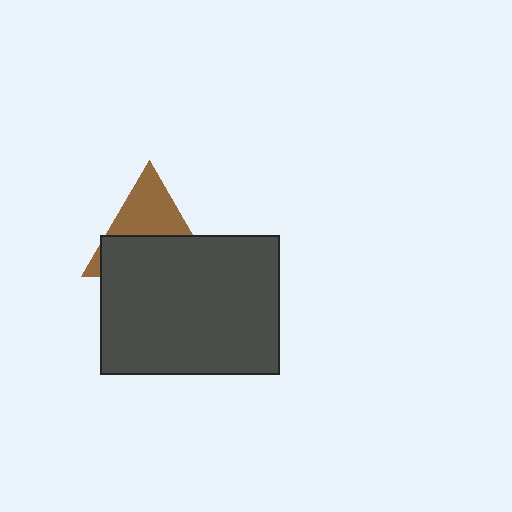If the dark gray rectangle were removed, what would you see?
You would see the complete brown triangle.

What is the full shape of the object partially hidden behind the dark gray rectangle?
The partially hidden object is a brown triangle.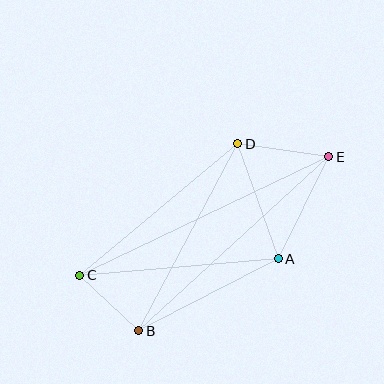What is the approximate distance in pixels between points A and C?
The distance between A and C is approximately 199 pixels.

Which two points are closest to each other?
Points B and C are closest to each other.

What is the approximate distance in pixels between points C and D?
The distance between C and D is approximately 206 pixels.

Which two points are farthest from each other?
Points C and E are farthest from each other.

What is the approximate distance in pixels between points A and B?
The distance between A and B is approximately 157 pixels.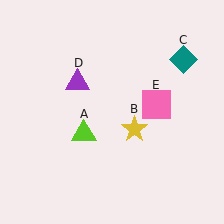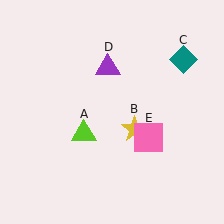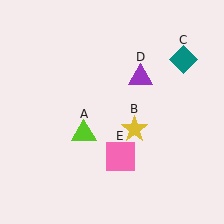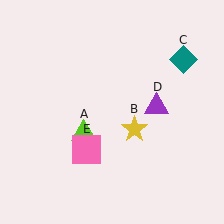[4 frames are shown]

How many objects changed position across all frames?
2 objects changed position: purple triangle (object D), pink square (object E).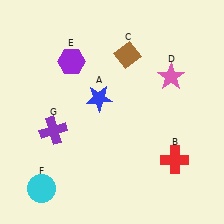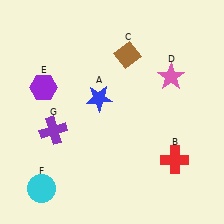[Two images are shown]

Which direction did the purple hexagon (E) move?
The purple hexagon (E) moved left.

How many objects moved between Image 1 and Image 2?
1 object moved between the two images.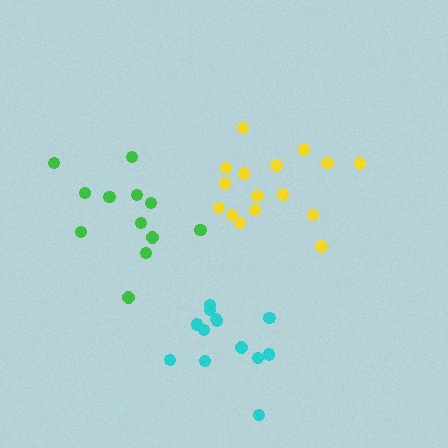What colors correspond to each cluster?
The clusters are colored: green, yellow, cyan.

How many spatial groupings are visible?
There are 3 spatial groupings.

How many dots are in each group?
Group 1: 12 dots, Group 2: 16 dots, Group 3: 13 dots (41 total).